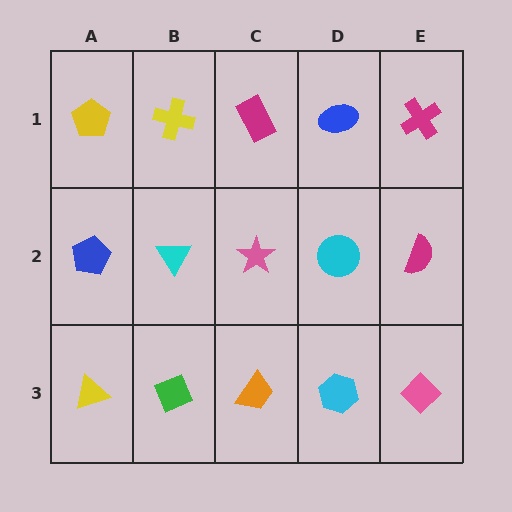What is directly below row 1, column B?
A cyan triangle.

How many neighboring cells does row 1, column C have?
3.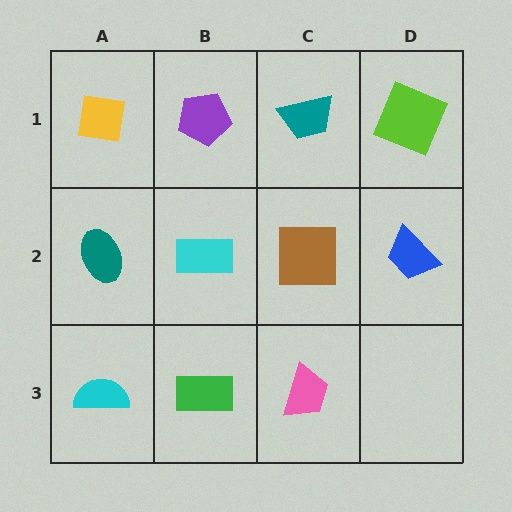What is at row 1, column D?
A lime square.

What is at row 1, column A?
A yellow square.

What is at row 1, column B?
A purple pentagon.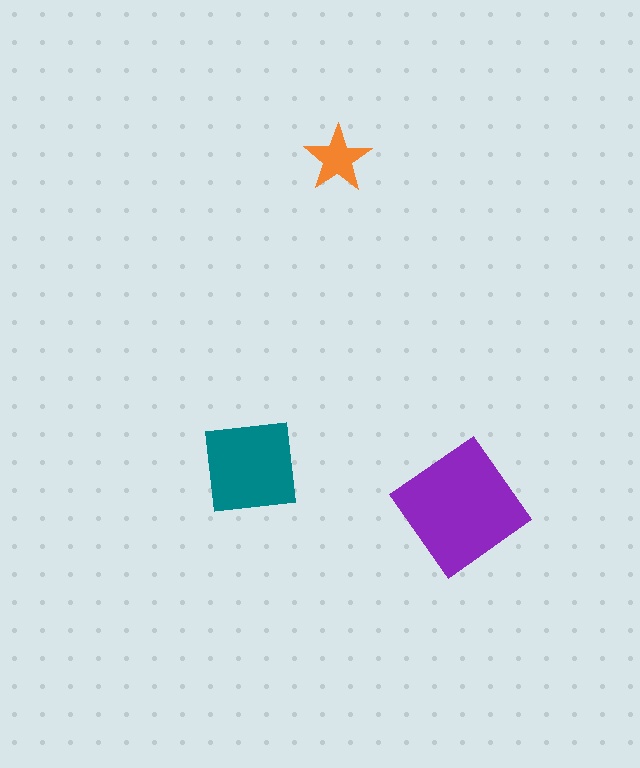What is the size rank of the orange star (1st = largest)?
3rd.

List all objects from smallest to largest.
The orange star, the teal square, the purple diamond.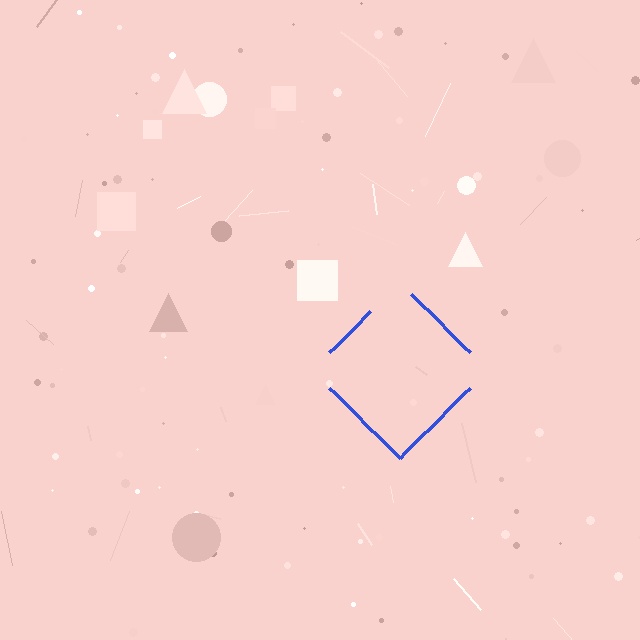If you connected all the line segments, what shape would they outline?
They would outline a diamond.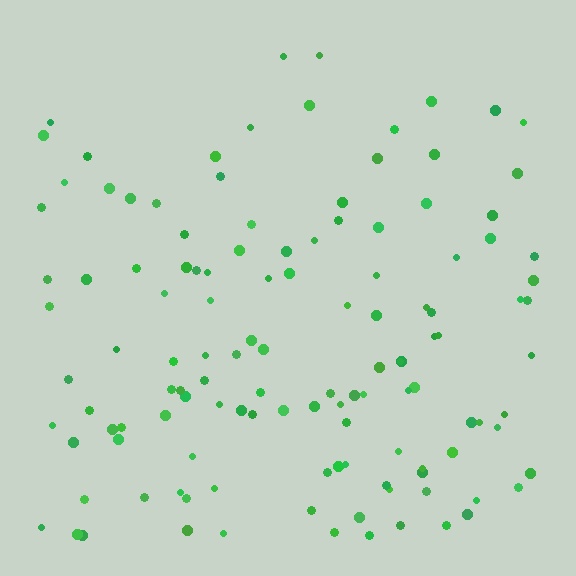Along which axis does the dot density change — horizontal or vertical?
Vertical.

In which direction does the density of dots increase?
From top to bottom, with the bottom side densest.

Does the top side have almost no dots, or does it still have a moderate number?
Still a moderate number, just noticeably fewer than the bottom.